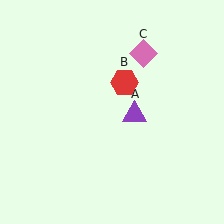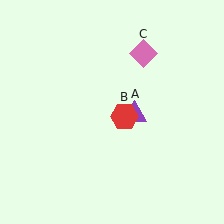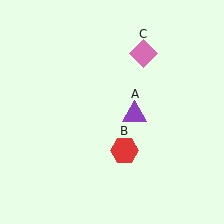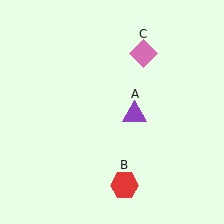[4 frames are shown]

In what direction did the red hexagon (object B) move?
The red hexagon (object B) moved down.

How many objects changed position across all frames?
1 object changed position: red hexagon (object B).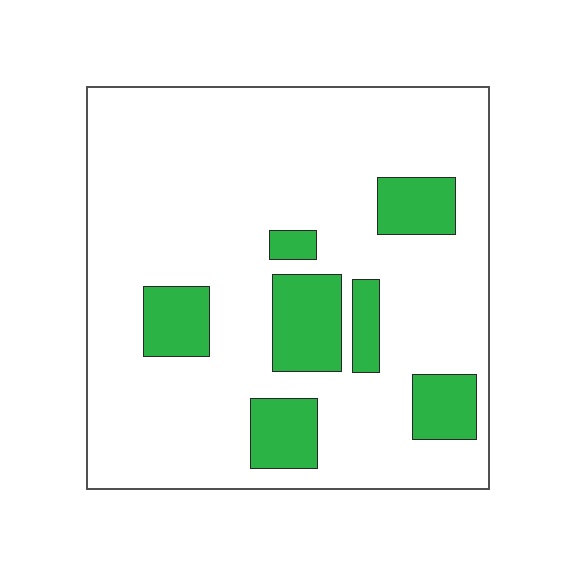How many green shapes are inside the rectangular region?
7.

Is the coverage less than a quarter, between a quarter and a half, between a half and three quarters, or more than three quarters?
Less than a quarter.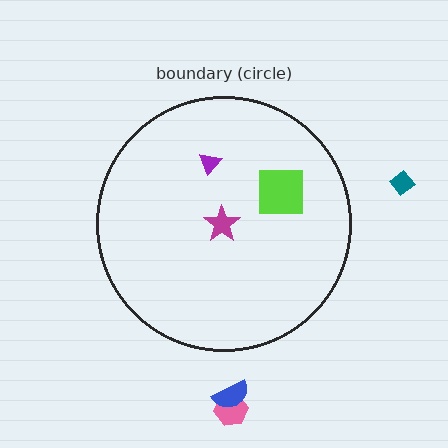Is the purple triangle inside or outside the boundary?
Inside.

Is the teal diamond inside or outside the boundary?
Outside.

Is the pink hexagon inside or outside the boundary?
Outside.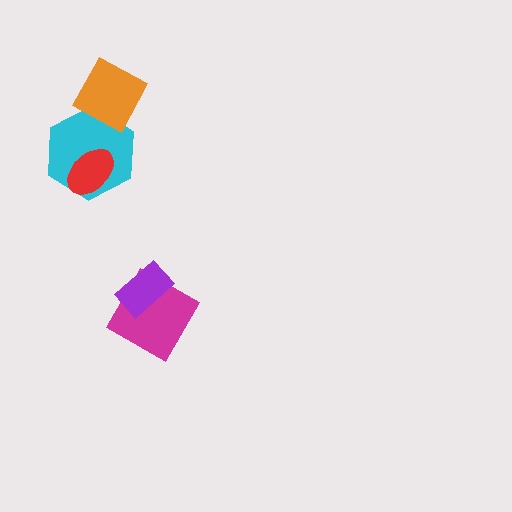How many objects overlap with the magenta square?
1 object overlaps with the magenta square.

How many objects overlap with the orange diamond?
1 object overlaps with the orange diamond.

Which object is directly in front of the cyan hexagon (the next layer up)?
The orange diamond is directly in front of the cyan hexagon.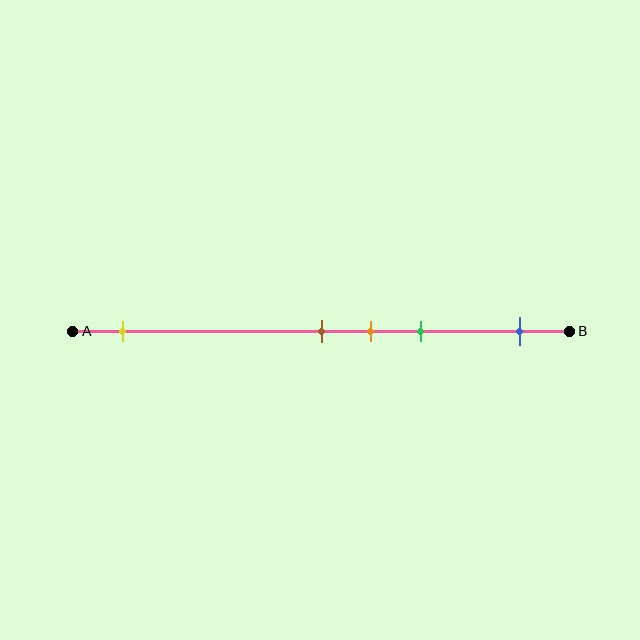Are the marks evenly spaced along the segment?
No, the marks are not evenly spaced.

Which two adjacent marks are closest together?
The brown and orange marks are the closest adjacent pair.